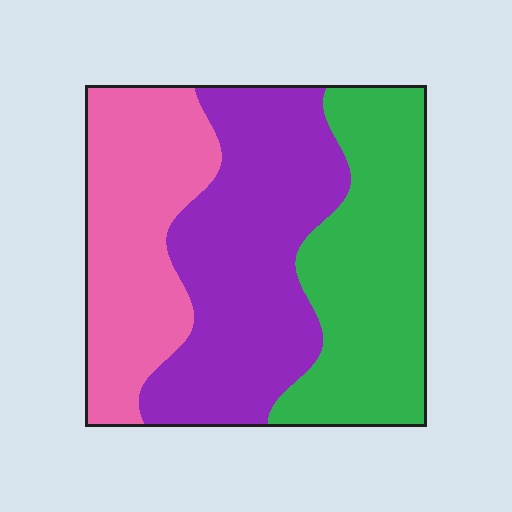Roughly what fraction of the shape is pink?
Pink covers about 30% of the shape.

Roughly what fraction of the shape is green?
Green takes up about one third (1/3) of the shape.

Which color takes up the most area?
Purple, at roughly 40%.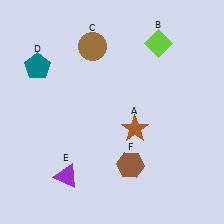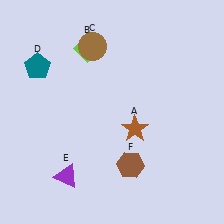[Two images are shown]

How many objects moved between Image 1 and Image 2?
1 object moved between the two images.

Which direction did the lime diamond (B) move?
The lime diamond (B) moved left.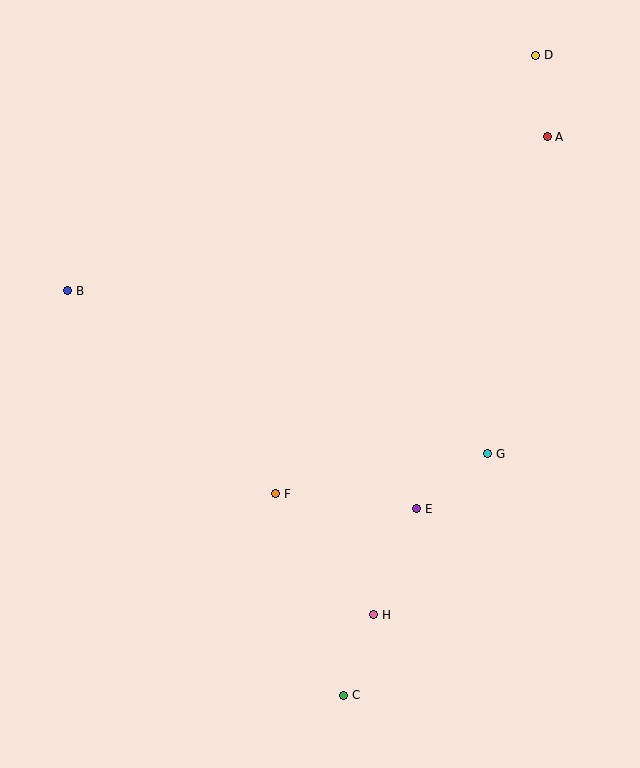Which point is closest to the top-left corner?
Point B is closest to the top-left corner.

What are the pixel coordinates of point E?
Point E is at (417, 509).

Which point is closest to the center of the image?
Point F at (276, 494) is closest to the center.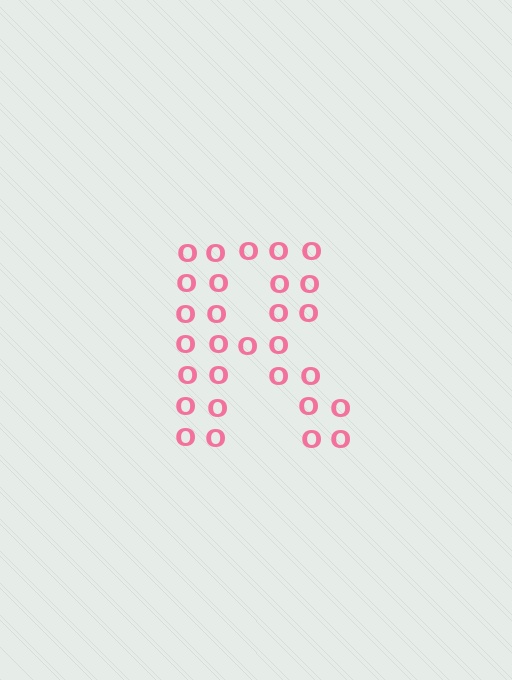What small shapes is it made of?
It is made of small letter O's.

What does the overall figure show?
The overall figure shows the letter R.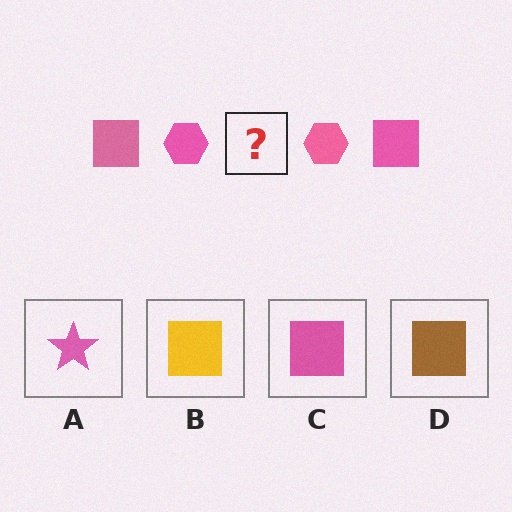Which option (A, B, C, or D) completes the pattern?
C.